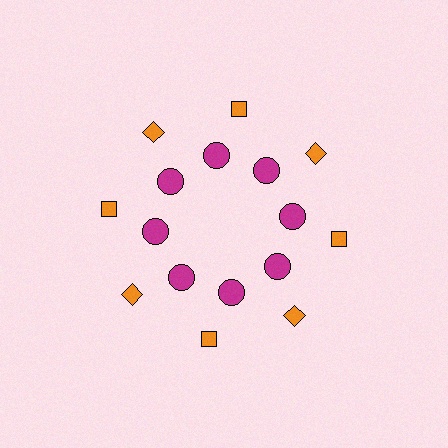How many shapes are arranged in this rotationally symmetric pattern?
There are 16 shapes, arranged in 8 groups of 2.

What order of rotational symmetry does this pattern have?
This pattern has 8-fold rotational symmetry.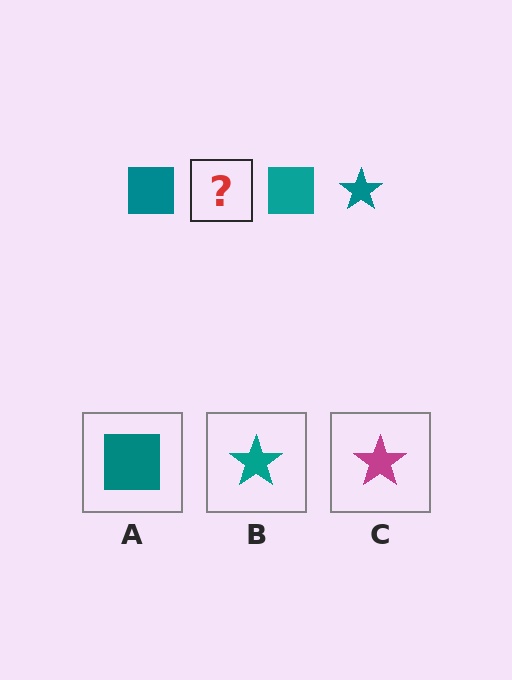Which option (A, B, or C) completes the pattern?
B.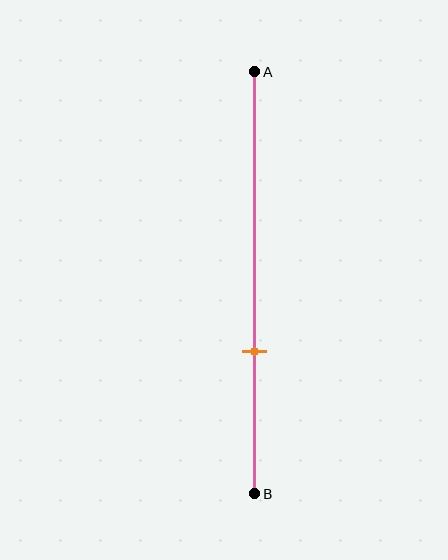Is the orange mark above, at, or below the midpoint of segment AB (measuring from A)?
The orange mark is below the midpoint of segment AB.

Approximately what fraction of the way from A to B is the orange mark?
The orange mark is approximately 65% of the way from A to B.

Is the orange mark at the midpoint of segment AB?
No, the mark is at about 65% from A, not at the 50% midpoint.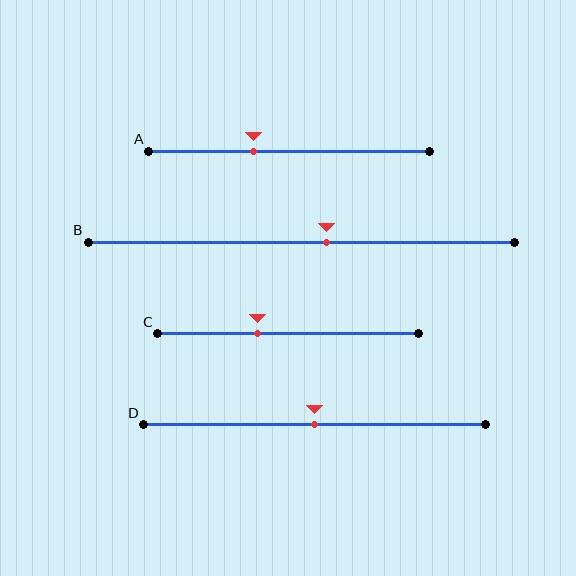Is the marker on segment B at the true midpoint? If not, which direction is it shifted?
No, the marker on segment B is shifted to the right by about 6% of the segment length.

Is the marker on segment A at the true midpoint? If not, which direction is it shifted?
No, the marker on segment A is shifted to the left by about 13% of the segment length.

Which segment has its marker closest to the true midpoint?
Segment D has its marker closest to the true midpoint.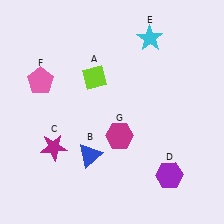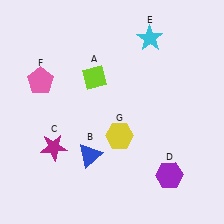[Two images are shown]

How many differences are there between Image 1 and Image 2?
There is 1 difference between the two images.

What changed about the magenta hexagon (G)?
In Image 1, G is magenta. In Image 2, it changed to yellow.